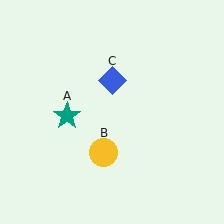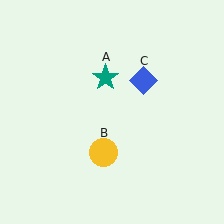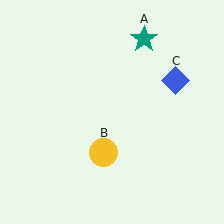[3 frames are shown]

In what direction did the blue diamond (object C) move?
The blue diamond (object C) moved right.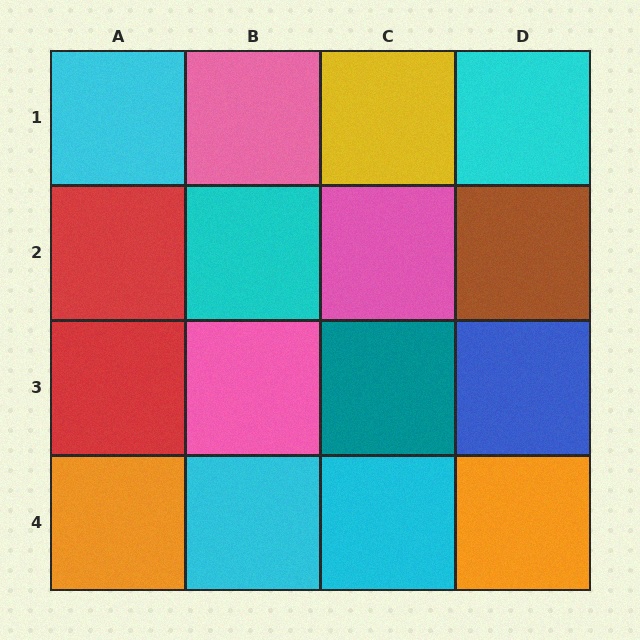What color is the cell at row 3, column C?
Teal.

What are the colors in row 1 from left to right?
Cyan, pink, yellow, cyan.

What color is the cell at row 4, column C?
Cyan.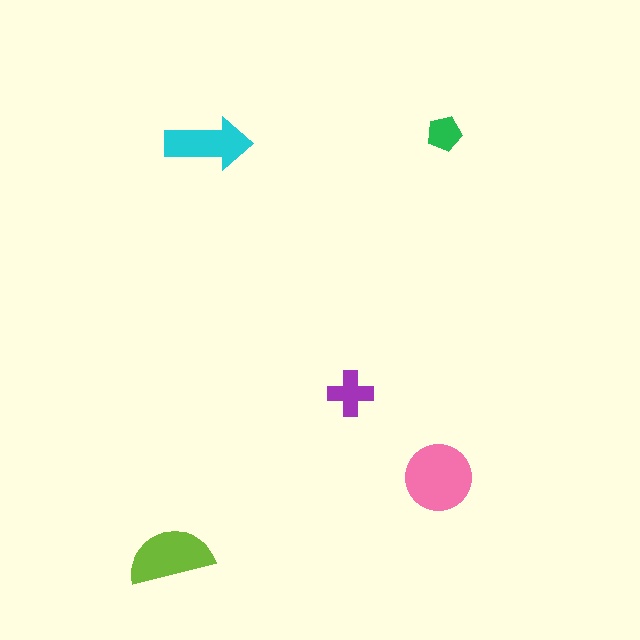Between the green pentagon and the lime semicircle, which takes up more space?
The lime semicircle.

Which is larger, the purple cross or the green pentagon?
The purple cross.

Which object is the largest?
The pink circle.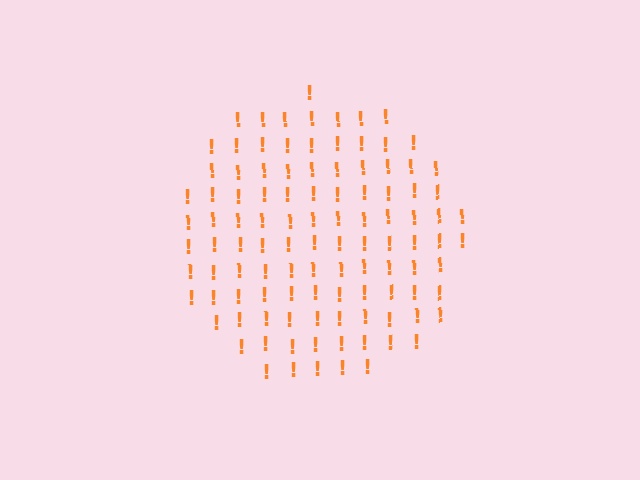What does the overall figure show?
The overall figure shows a circle.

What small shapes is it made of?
It is made of small exclamation marks.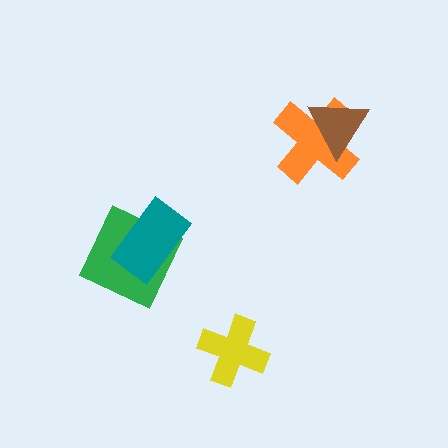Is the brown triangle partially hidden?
No, no other shape covers it.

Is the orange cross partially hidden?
Yes, it is partially covered by another shape.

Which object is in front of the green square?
The teal rectangle is in front of the green square.